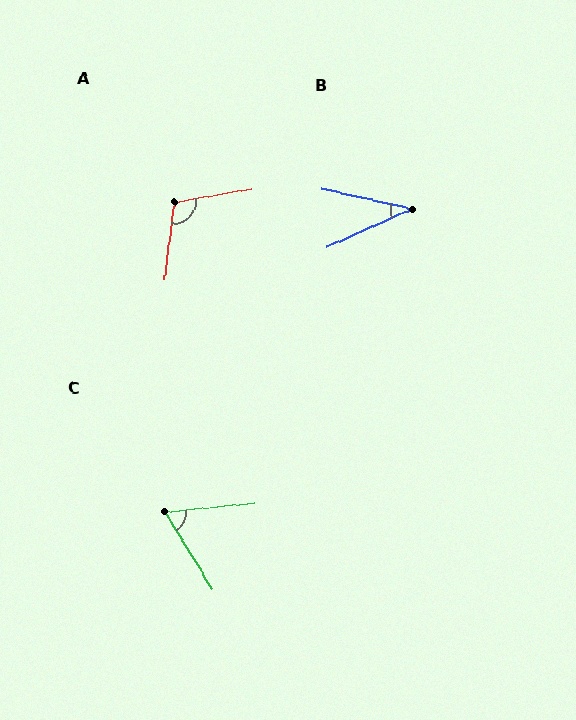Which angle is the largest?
A, at approximately 107 degrees.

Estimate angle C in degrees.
Approximately 64 degrees.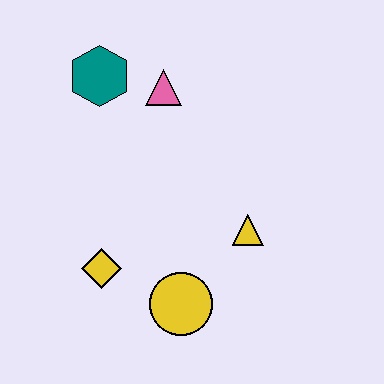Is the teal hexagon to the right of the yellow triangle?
No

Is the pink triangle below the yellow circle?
No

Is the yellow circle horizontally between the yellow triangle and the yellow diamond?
Yes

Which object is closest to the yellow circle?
The yellow diamond is closest to the yellow circle.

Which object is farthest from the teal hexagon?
The yellow circle is farthest from the teal hexagon.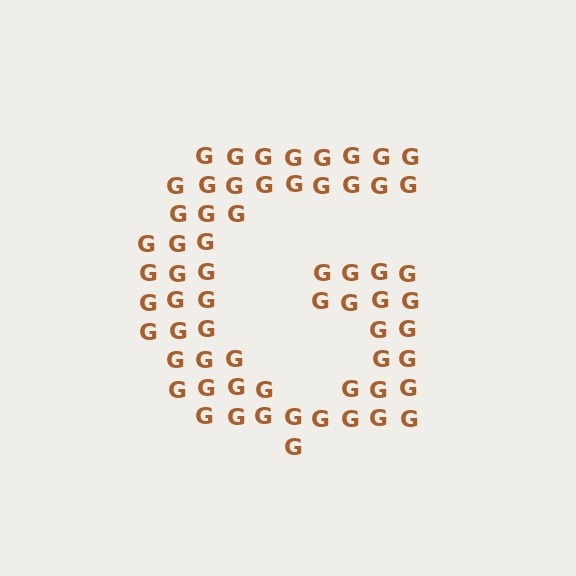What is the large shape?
The large shape is the letter G.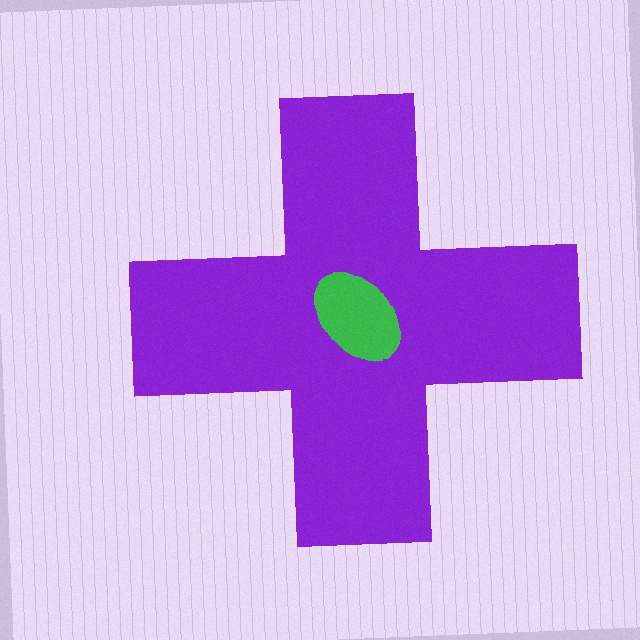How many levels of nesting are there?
2.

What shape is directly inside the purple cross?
The green ellipse.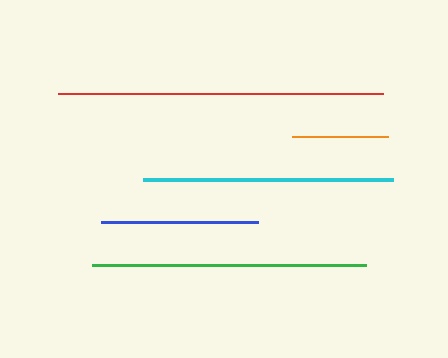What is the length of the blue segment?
The blue segment is approximately 157 pixels long.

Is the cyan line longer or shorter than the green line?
The green line is longer than the cyan line.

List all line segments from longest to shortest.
From longest to shortest: red, green, cyan, blue, orange.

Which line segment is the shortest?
The orange line is the shortest at approximately 96 pixels.